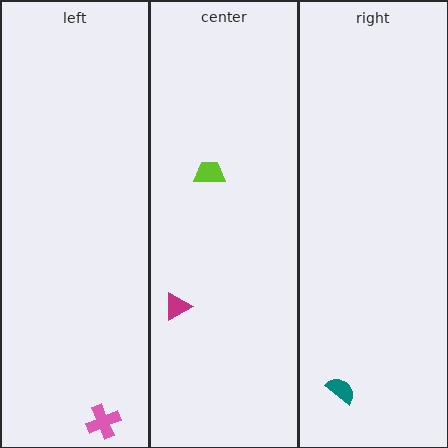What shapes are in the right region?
The teal semicircle.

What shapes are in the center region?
The magenta triangle, the lime trapezoid.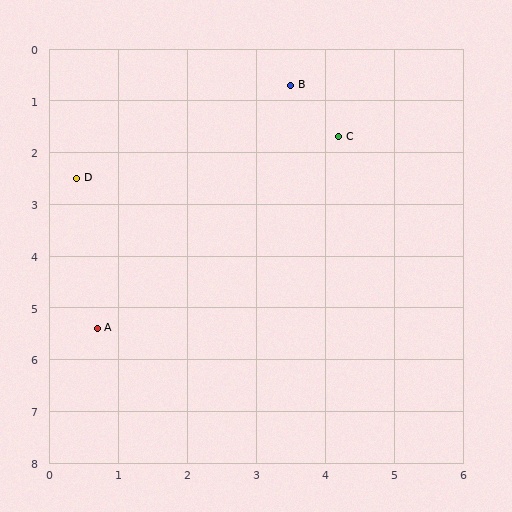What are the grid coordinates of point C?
Point C is at approximately (4.2, 1.7).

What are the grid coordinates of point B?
Point B is at approximately (3.5, 0.7).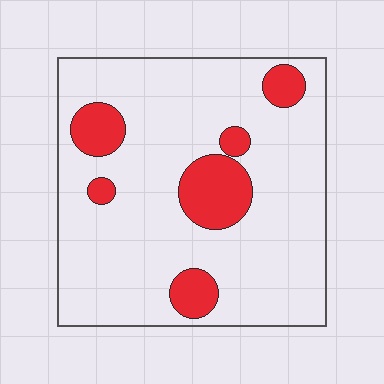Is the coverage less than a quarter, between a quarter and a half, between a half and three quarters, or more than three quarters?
Less than a quarter.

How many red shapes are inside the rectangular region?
6.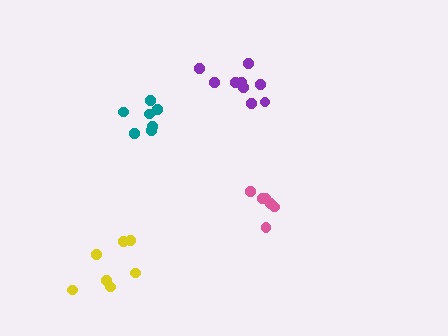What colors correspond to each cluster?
The clusters are colored: purple, pink, yellow, teal.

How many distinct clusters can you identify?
There are 4 distinct clusters.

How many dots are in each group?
Group 1: 9 dots, Group 2: 6 dots, Group 3: 7 dots, Group 4: 7 dots (29 total).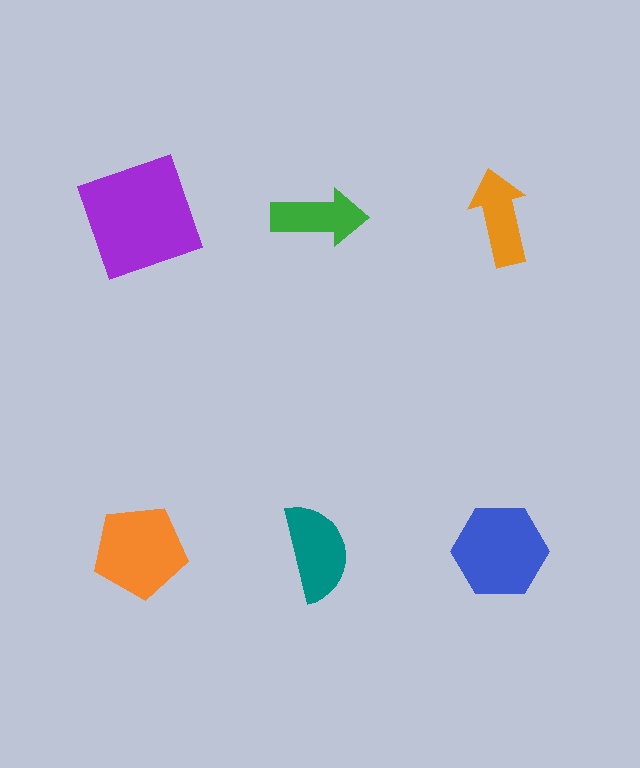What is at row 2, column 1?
An orange pentagon.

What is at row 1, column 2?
A green arrow.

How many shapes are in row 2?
3 shapes.